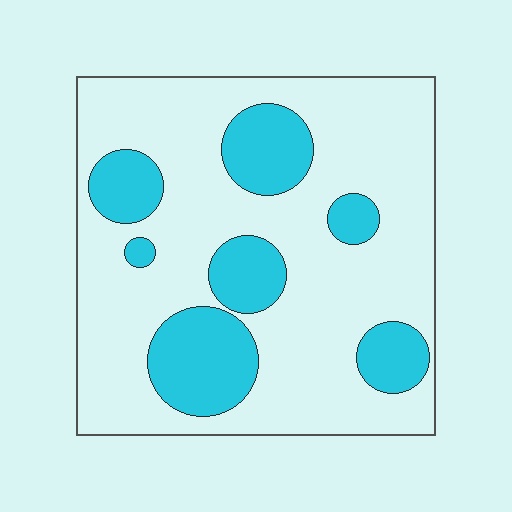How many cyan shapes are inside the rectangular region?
7.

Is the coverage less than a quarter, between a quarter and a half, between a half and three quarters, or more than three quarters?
Between a quarter and a half.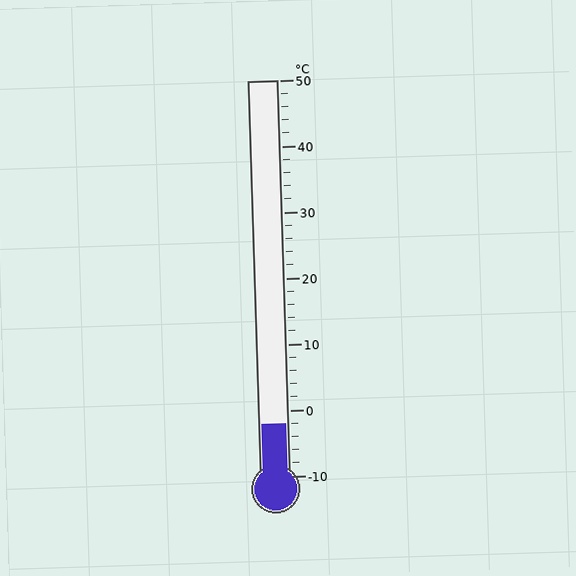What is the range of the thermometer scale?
The thermometer scale ranges from -10°C to 50°C.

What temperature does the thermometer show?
The thermometer shows approximately -2°C.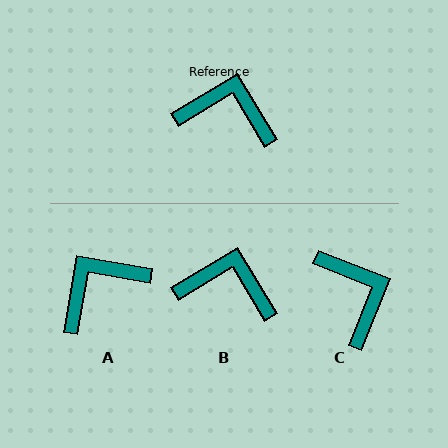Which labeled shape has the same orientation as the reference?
B.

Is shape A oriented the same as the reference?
No, it is off by about 49 degrees.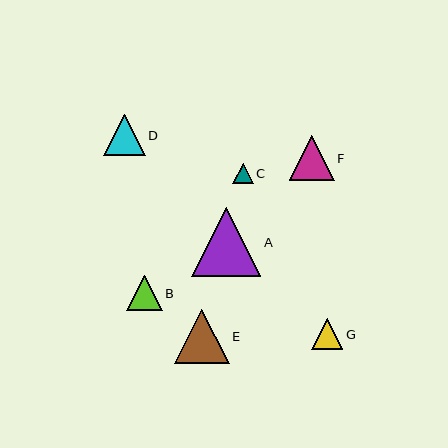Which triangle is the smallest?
Triangle C is the smallest with a size of approximately 21 pixels.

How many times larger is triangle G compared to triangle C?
Triangle G is approximately 1.5 times the size of triangle C.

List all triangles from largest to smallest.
From largest to smallest: A, E, F, D, B, G, C.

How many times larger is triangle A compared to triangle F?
Triangle A is approximately 1.5 times the size of triangle F.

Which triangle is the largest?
Triangle A is the largest with a size of approximately 69 pixels.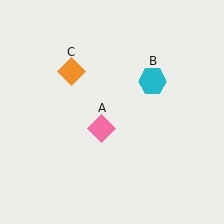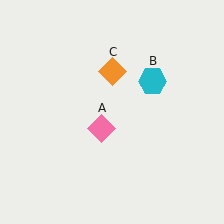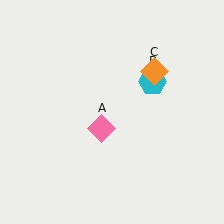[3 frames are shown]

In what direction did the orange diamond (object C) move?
The orange diamond (object C) moved right.